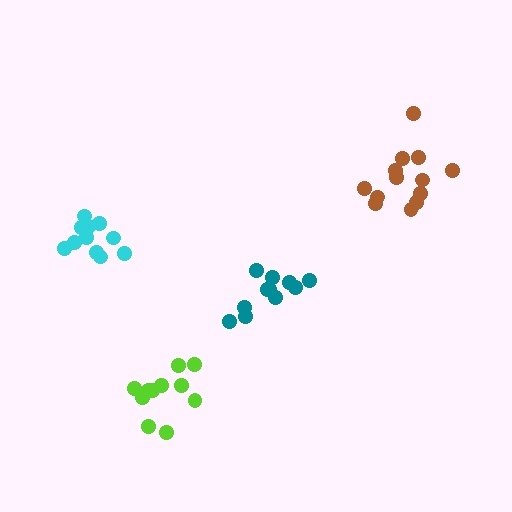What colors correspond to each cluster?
The clusters are colored: brown, lime, cyan, teal.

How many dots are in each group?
Group 1: 13 dots, Group 2: 11 dots, Group 3: 11 dots, Group 4: 11 dots (46 total).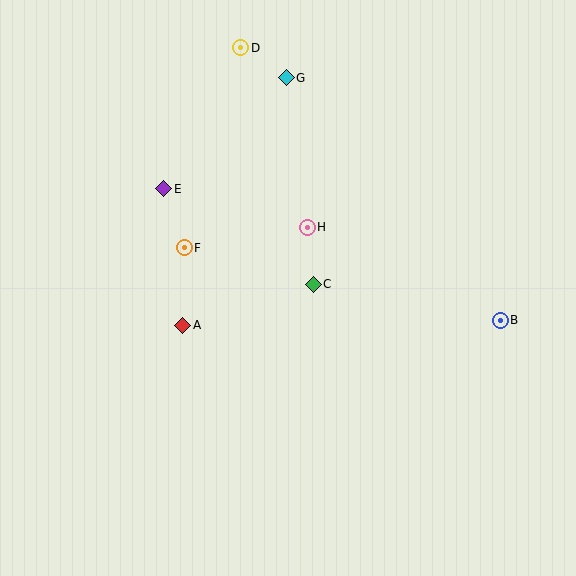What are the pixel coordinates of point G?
Point G is at (286, 78).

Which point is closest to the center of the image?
Point C at (313, 284) is closest to the center.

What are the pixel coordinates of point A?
Point A is at (183, 325).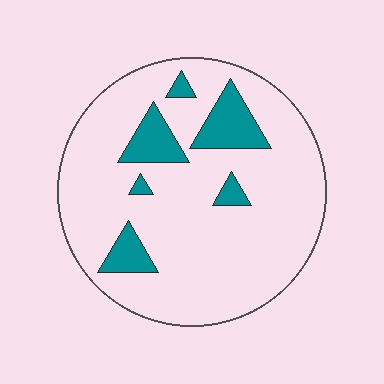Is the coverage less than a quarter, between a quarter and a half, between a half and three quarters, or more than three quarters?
Less than a quarter.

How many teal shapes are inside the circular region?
6.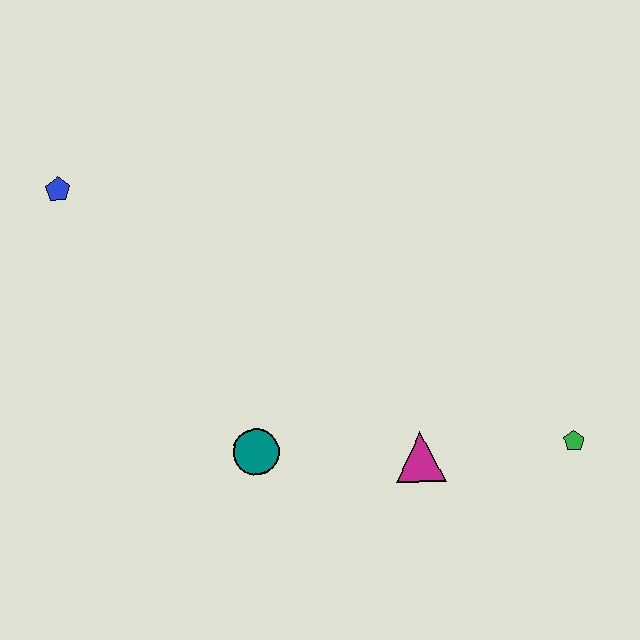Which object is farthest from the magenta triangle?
The blue pentagon is farthest from the magenta triangle.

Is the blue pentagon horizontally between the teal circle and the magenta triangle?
No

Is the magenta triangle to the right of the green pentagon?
No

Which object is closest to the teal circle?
The magenta triangle is closest to the teal circle.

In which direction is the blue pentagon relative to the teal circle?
The blue pentagon is above the teal circle.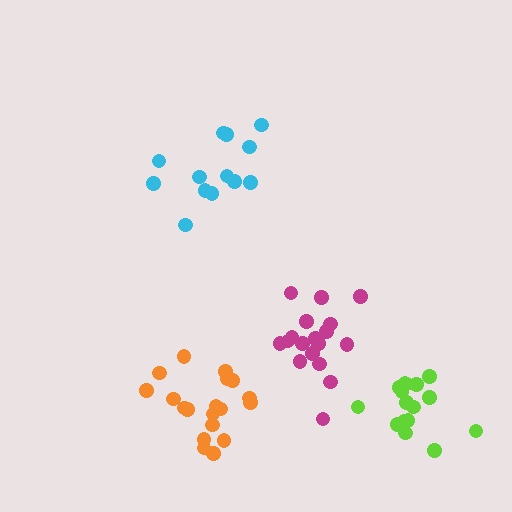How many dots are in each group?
Group 1: 13 dots, Group 2: 18 dots, Group 3: 16 dots, Group 4: 19 dots (66 total).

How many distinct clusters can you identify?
There are 4 distinct clusters.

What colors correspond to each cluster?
The clusters are colored: cyan, magenta, lime, orange.